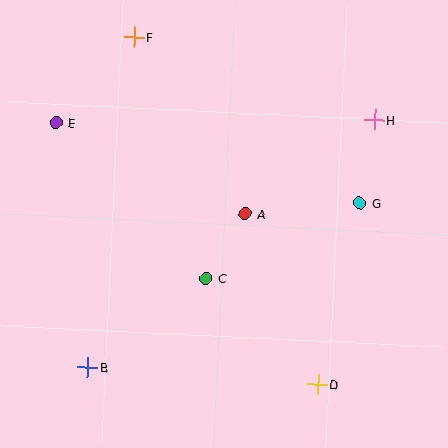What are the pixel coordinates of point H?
Point H is at (374, 120).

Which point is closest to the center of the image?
Point A at (245, 214) is closest to the center.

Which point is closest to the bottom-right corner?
Point D is closest to the bottom-right corner.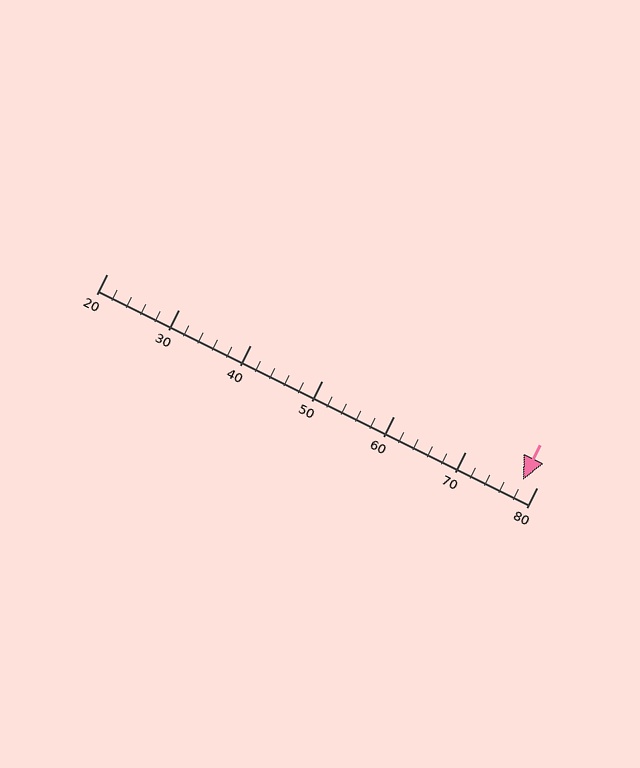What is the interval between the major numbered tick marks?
The major tick marks are spaced 10 units apart.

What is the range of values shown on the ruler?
The ruler shows values from 20 to 80.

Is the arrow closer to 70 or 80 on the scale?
The arrow is closer to 80.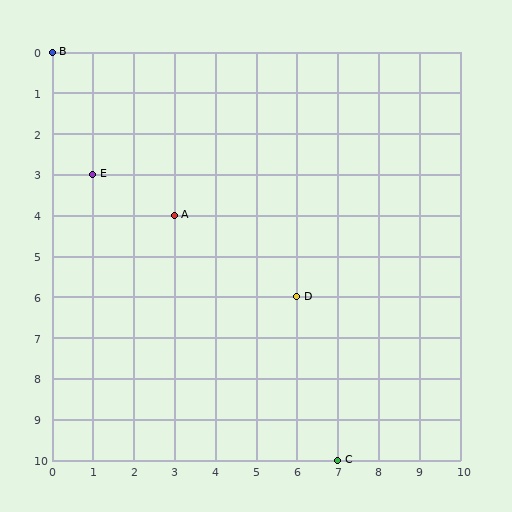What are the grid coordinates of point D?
Point D is at grid coordinates (6, 6).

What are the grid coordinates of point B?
Point B is at grid coordinates (0, 0).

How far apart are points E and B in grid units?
Points E and B are 1 column and 3 rows apart (about 3.2 grid units diagonally).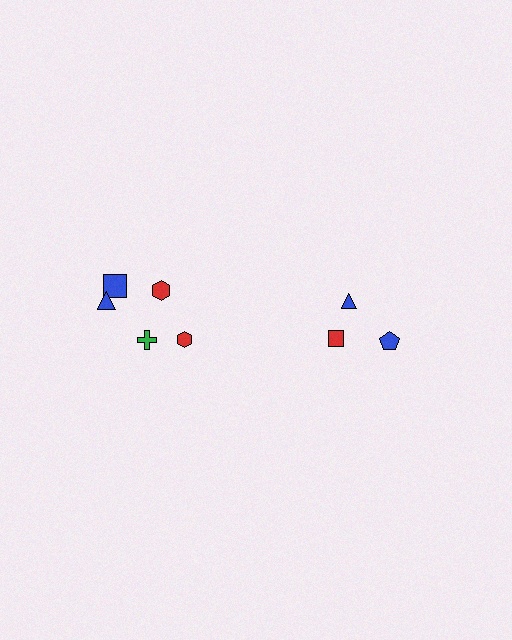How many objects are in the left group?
There are 5 objects.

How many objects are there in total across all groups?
There are 8 objects.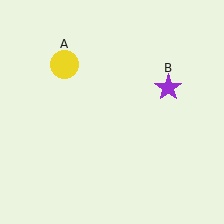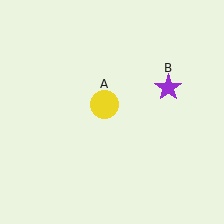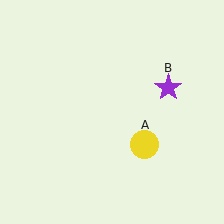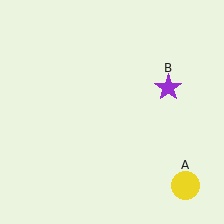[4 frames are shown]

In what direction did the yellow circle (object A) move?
The yellow circle (object A) moved down and to the right.